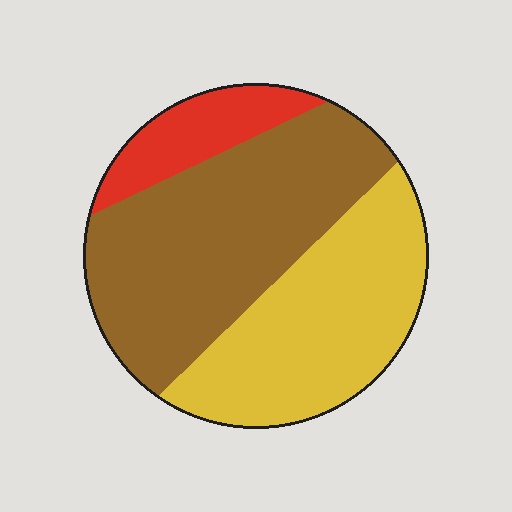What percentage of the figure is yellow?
Yellow covers 38% of the figure.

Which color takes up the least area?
Red, at roughly 15%.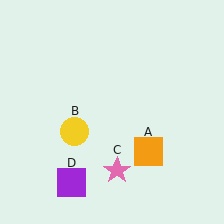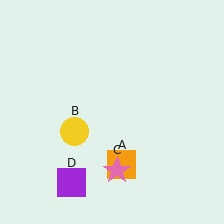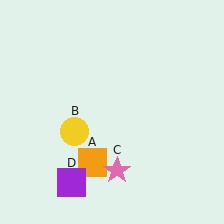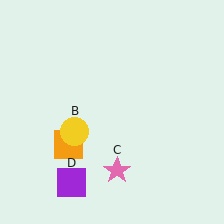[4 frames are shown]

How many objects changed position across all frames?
1 object changed position: orange square (object A).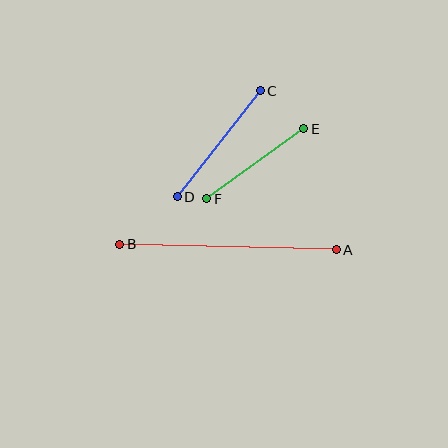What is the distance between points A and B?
The distance is approximately 216 pixels.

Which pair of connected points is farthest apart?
Points A and B are farthest apart.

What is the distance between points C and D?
The distance is approximately 134 pixels.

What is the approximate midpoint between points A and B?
The midpoint is at approximately (228, 247) pixels.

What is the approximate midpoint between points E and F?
The midpoint is at approximately (255, 164) pixels.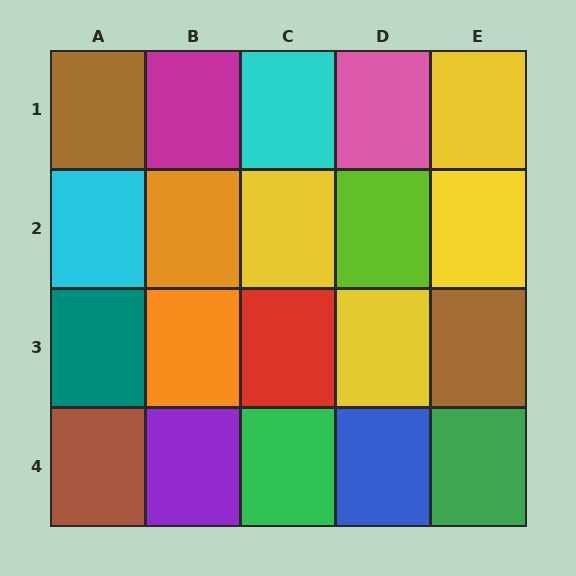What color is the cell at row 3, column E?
Brown.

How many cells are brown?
3 cells are brown.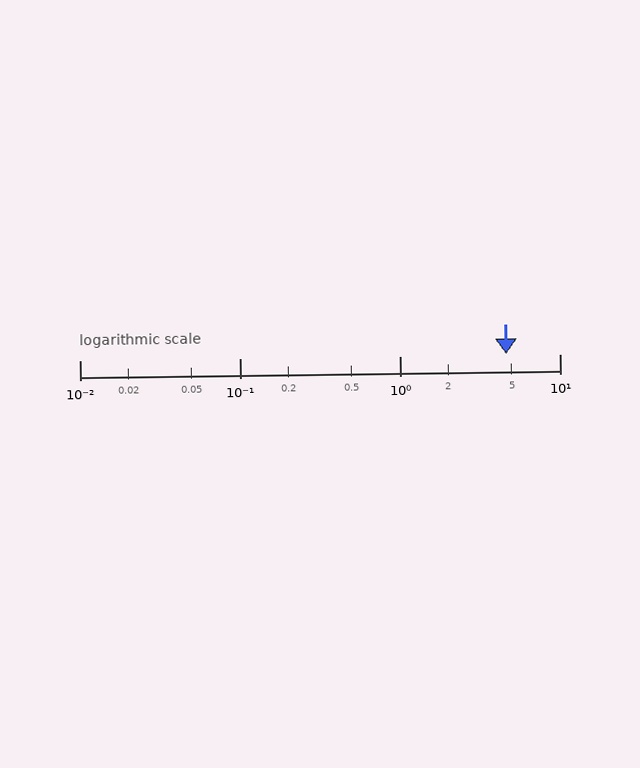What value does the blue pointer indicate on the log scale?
The pointer indicates approximately 4.6.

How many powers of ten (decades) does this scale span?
The scale spans 3 decades, from 0.01 to 10.